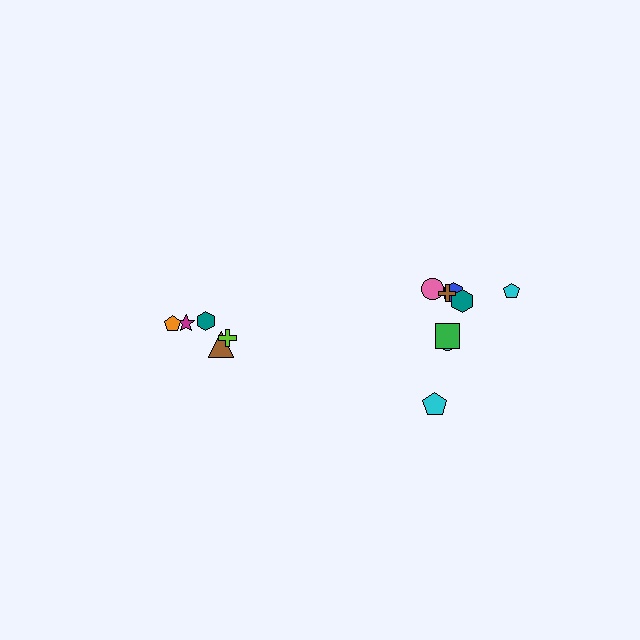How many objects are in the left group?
There are 5 objects.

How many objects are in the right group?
There are 8 objects.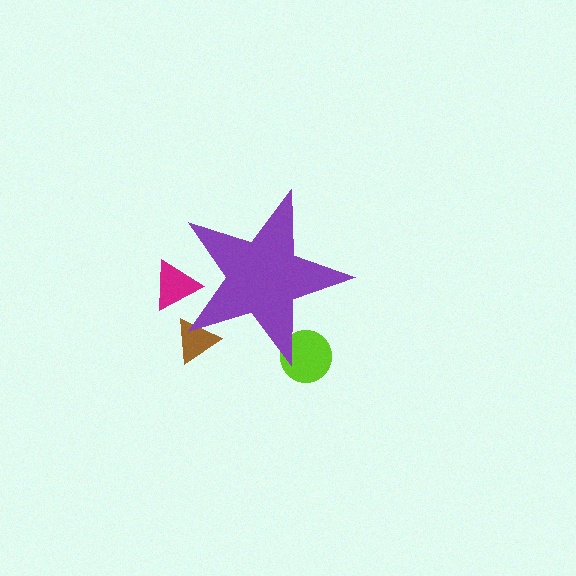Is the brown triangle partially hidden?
Yes, the brown triangle is partially hidden behind the purple star.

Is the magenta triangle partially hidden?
Yes, the magenta triangle is partially hidden behind the purple star.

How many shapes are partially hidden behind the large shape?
3 shapes are partially hidden.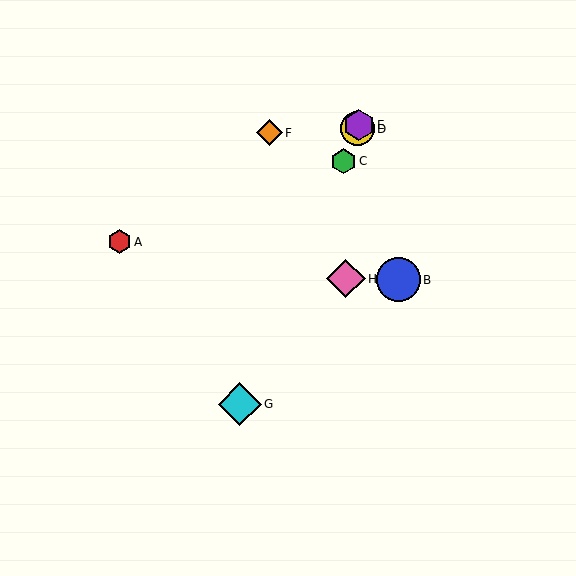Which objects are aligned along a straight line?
Objects C, D, E, G are aligned along a straight line.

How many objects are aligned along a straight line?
4 objects (C, D, E, G) are aligned along a straight line.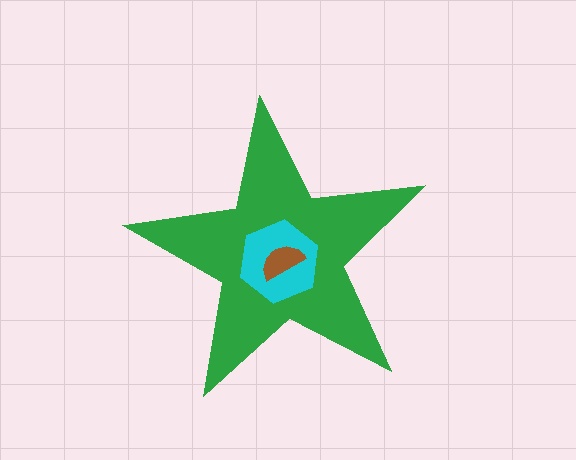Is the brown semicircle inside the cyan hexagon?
Yes.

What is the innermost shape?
The brown semicircle.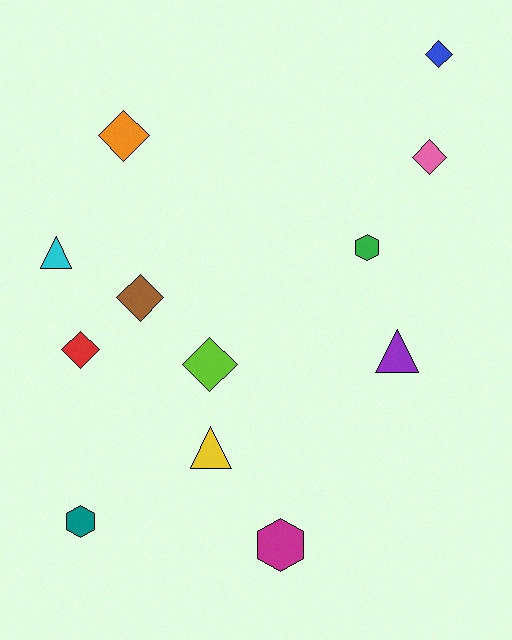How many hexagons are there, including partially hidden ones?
There are 3 hexagons.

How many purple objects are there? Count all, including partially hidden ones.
There is 1 purple object.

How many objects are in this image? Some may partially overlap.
There are 12 objects.